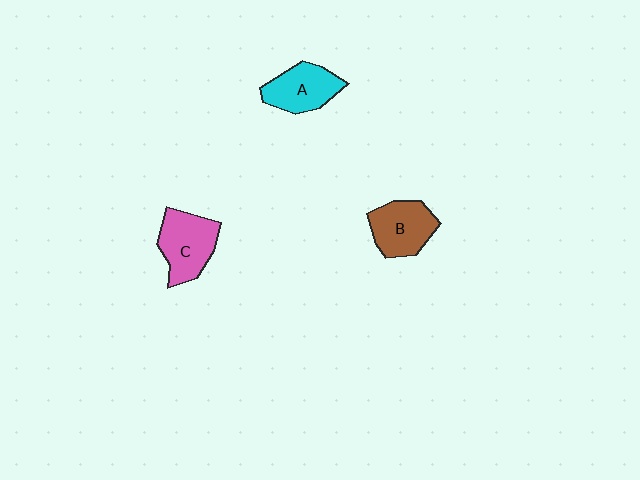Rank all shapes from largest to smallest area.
From largest to smallest: C (pink), B (brown), A (cyan).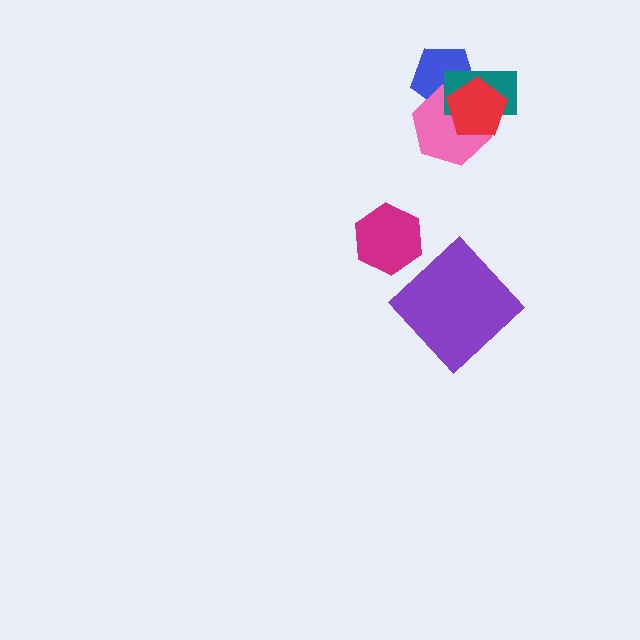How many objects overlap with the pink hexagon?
3 objects overlap with the pink hexagon.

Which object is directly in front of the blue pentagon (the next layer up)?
The pink hexagon is directly in front of the blue pentagon.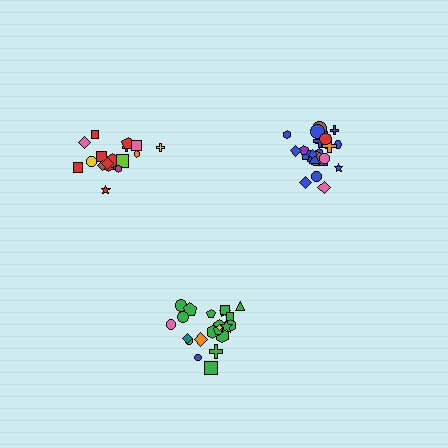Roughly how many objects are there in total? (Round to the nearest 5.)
Roughly 65 objects in total.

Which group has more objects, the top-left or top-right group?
The top-right group.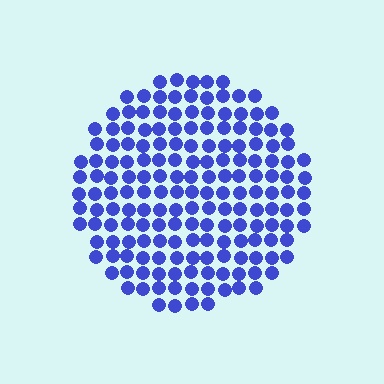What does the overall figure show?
The overall figure shows a circle.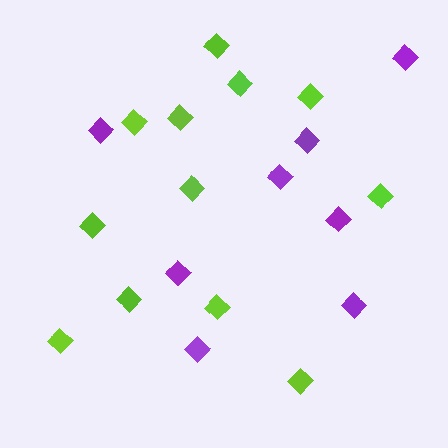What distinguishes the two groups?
There are 2 groups: one group of purple diamonds (8) and one group of lime diamonds (12).